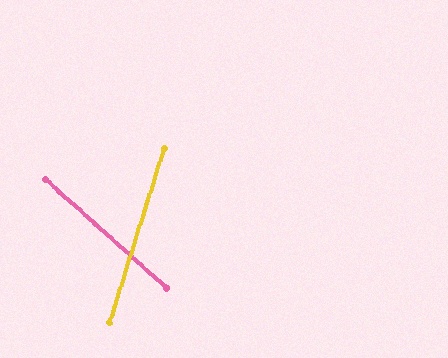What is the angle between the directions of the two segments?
Approximately 66 degrees.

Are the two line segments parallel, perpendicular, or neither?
Neither parallel nor perpendicular — they differ by about 66°.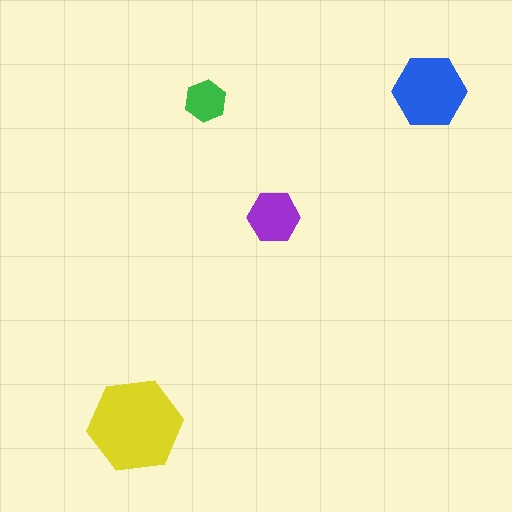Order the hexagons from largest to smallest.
the yellow one, the blue one, the purple one, the green one.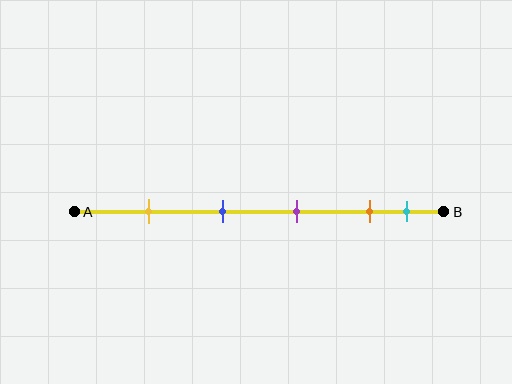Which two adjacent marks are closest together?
The orange and cyan marks are the closest adjacent pair.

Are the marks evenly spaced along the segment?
No, the marks are not evenly spaced.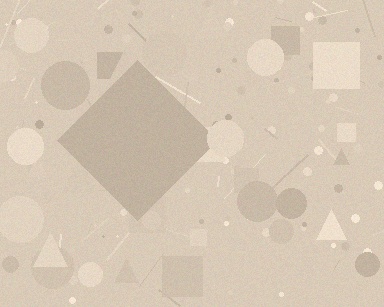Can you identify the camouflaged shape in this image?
The camouflaged shape is a diamond.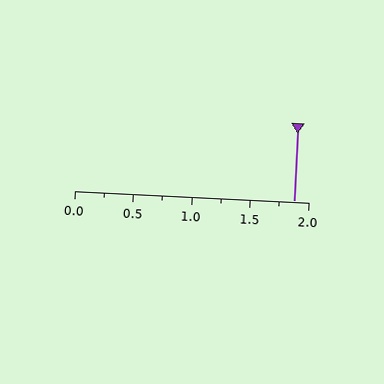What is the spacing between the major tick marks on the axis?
The major ticks are spaced 0.5 apart.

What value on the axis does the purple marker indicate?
The marker indicates approximately 1.88.